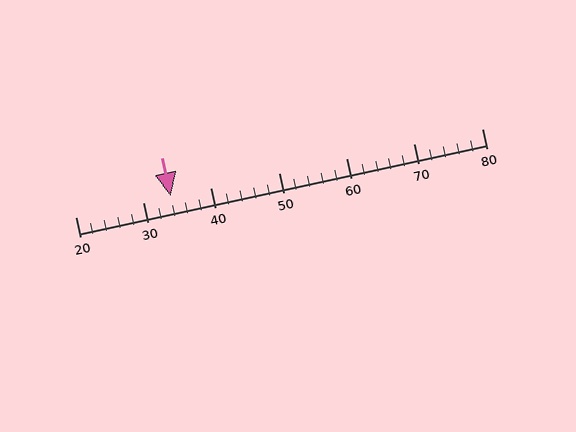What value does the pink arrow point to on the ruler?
The pink arrow points to approximately 34.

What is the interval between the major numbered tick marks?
The major tick marks are spaced 10 units apart.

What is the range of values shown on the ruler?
The ruler shows values from 20 to 80.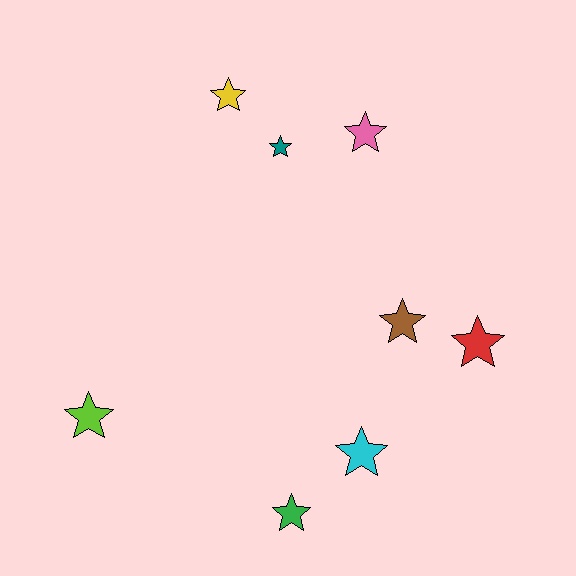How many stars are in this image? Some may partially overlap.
There are 8 stars.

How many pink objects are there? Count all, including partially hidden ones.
There is 1 pink object.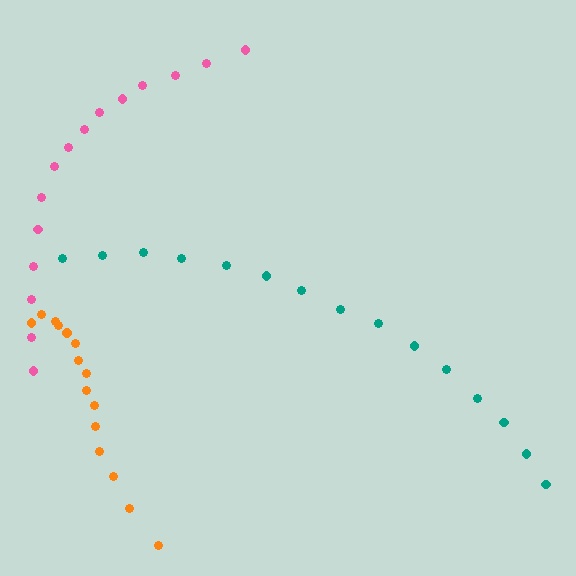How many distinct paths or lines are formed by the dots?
There are 3 distinct paths.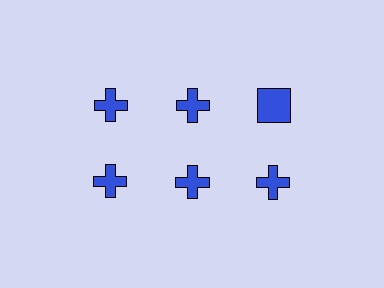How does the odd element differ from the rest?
It has a different shape: square instead of cross.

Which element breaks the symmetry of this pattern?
The blue square in the top row, center column breaks the symmetry. All other shapes are blue crosses.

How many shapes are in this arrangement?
There are 6 shapes arranged in a grid pattern.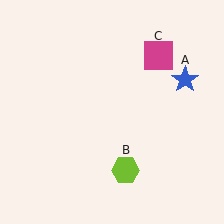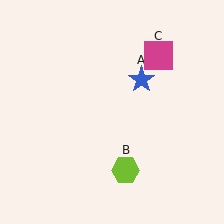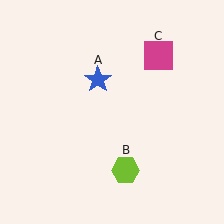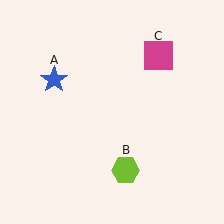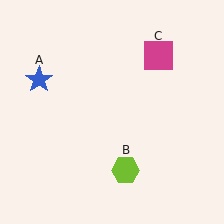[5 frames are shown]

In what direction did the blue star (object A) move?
The blue star (object A) moved left.